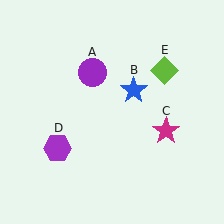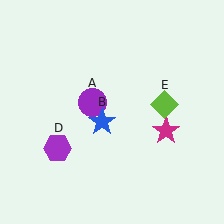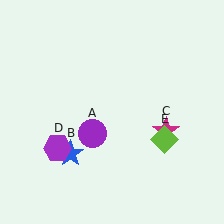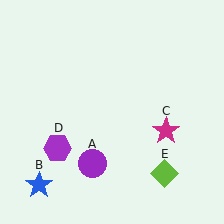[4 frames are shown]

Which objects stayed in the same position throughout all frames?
Magenta star (object C) and purple hexagon (object D) remained stationary.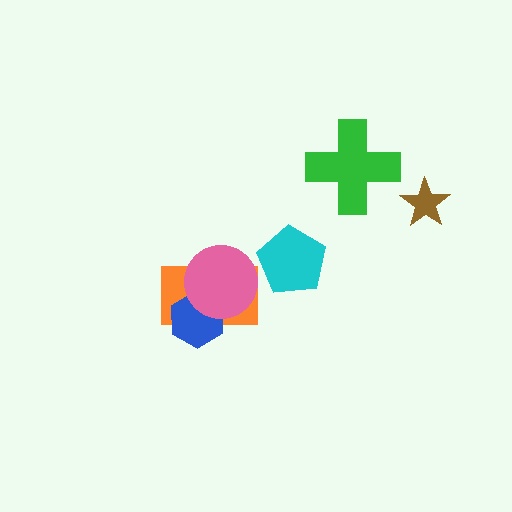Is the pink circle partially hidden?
No, no other shape covers it.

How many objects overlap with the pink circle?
2 objects overlap with the pink circle.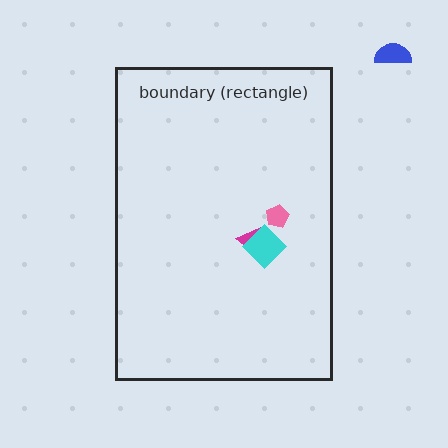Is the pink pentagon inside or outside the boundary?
Inside.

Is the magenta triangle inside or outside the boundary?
Inside.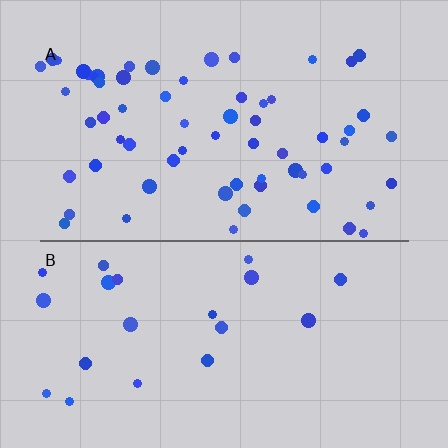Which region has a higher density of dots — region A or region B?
A (the top).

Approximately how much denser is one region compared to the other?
Approximately 2.9× — region A over region B.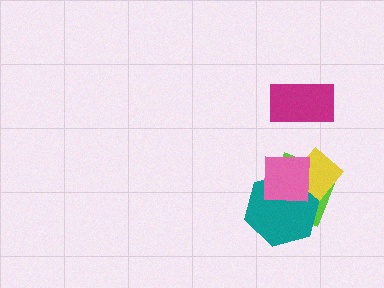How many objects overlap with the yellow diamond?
3 objects overlap with the yellow diamond.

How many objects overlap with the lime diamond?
3 objects overlap with the lime diamond.